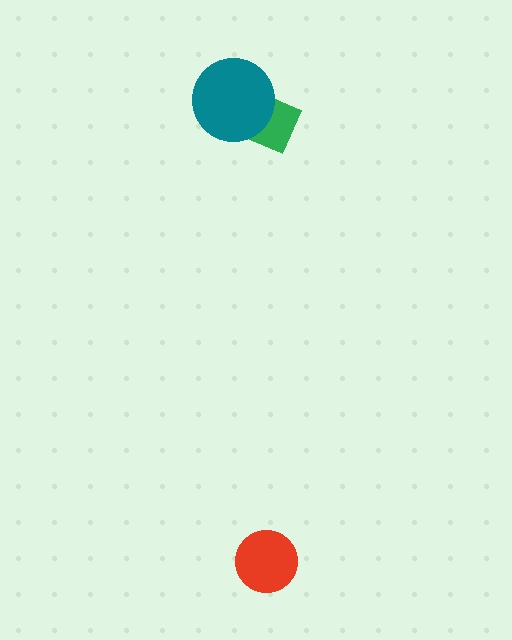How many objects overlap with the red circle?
0 objects overlap with the red circle.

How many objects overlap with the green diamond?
1 object overlaps with the green diamond.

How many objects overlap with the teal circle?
1 object overlaps with the teal circle.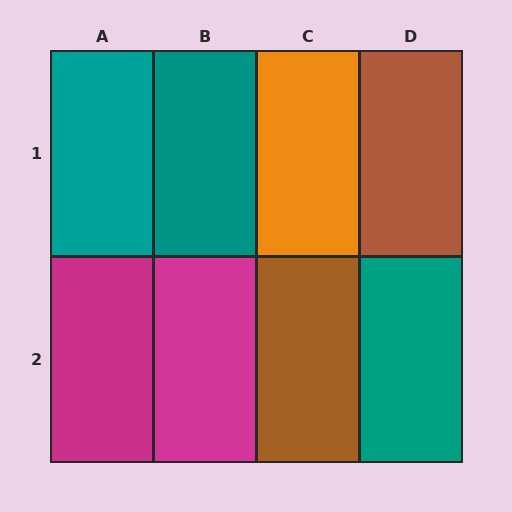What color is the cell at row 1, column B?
Teal.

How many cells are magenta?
2 cells are magenta.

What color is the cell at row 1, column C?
Orange.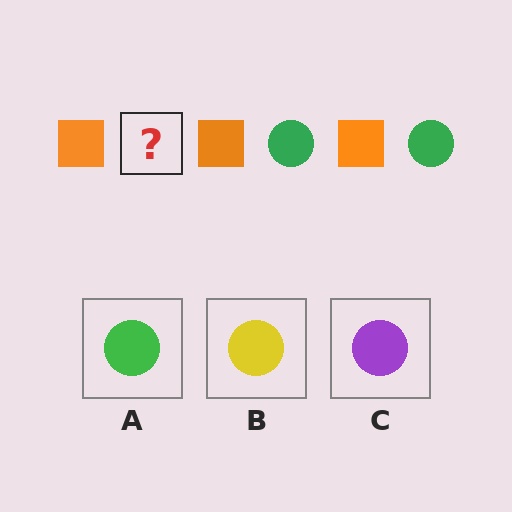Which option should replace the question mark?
Option A.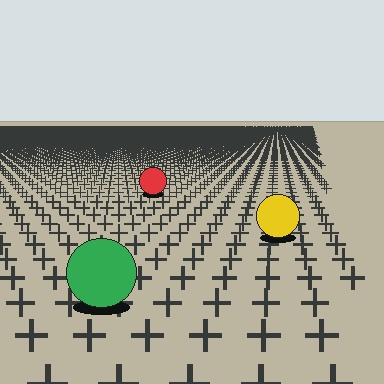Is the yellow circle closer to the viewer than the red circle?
Yes. The yellow circle is closer — you can tell from the texture gradient: the ground texture is coarser near it.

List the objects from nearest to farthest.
From nearest to farthest: the green circle, the yellow circle, the red circle.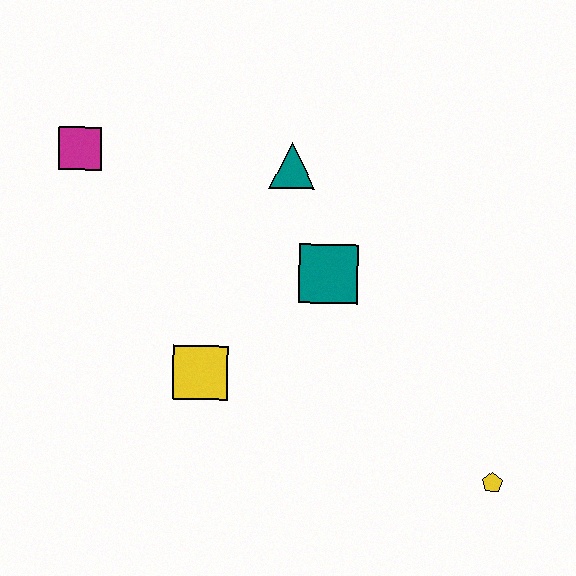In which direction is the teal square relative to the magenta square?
The teal square is to the right of the magenta square.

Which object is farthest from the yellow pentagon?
The magenta square is farthest from the yellow pentagon.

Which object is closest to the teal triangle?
The teal square is closest to the teal triangle.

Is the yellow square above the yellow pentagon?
Yes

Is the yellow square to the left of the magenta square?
No